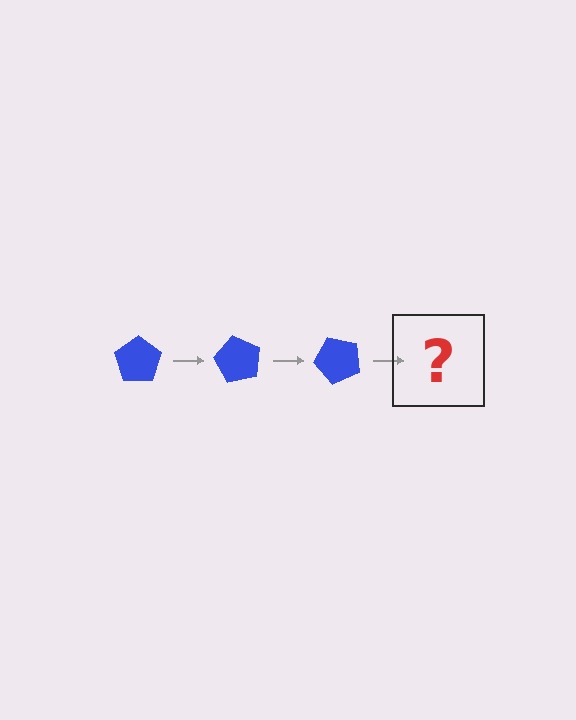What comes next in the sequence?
The next element should be a blue pentagon rotated 180 degrees.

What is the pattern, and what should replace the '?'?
The pattern is that the pentagon rotates 60 degrees each step. The '?' should be a blue pentagon rotated 180 degrees.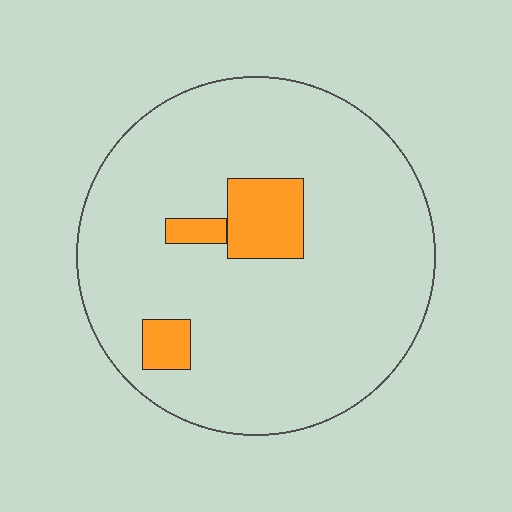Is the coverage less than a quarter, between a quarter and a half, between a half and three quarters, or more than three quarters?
Less than a quarter.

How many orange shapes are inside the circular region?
3.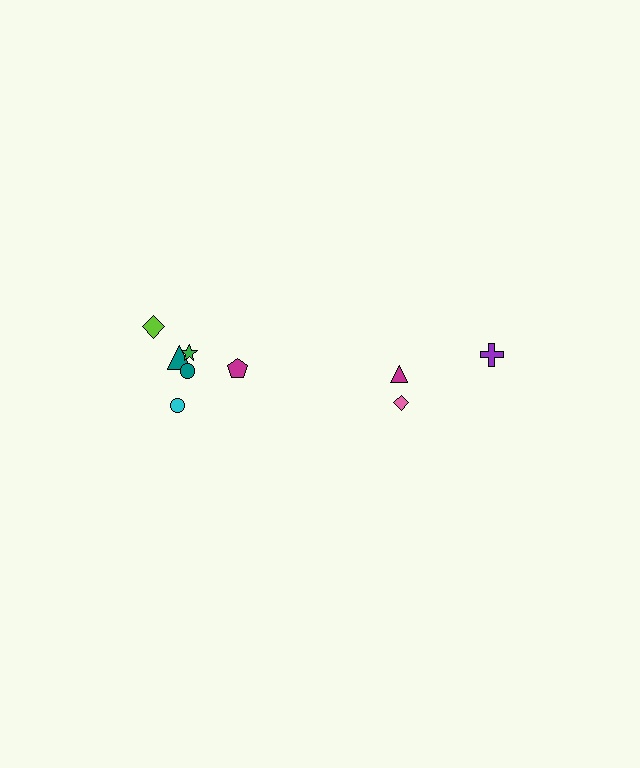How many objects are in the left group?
There are 6 objects.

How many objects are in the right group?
There are 3 objects.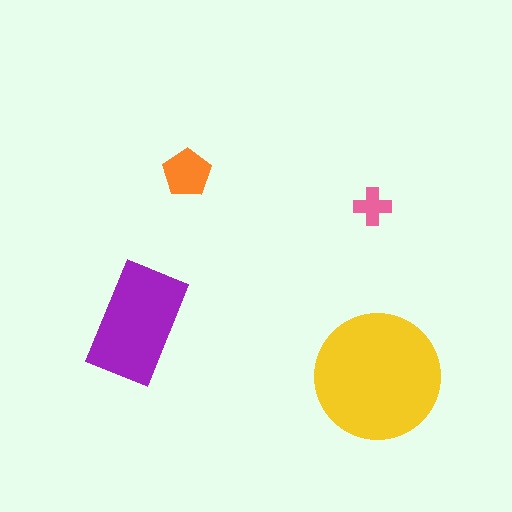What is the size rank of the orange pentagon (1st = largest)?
3rd.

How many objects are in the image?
There are 4 objects in the image.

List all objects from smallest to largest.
The pink cross, the orange pentagon, the purple rectangle, the yellow circle.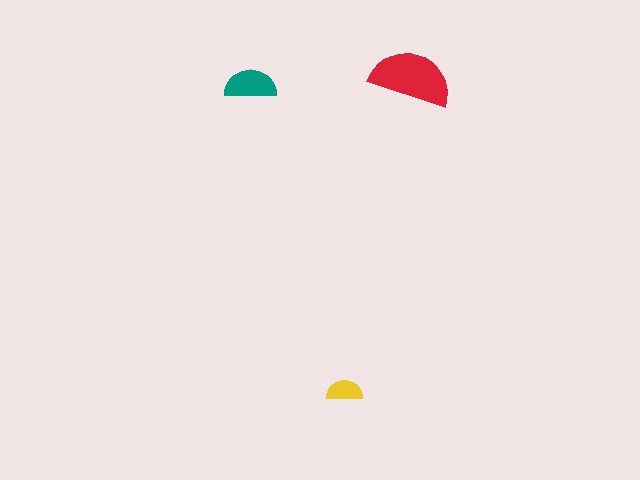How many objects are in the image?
There are 3 objects in the image.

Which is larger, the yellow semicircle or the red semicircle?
The red one.